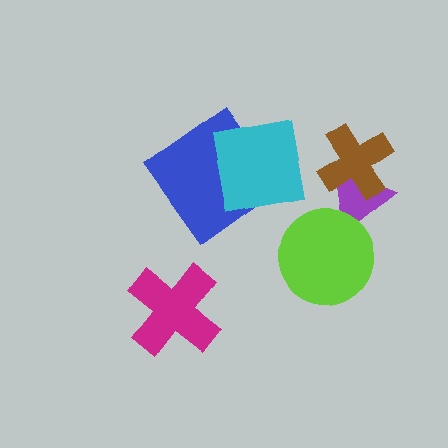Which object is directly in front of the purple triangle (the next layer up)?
The brown cross is directly in front of the purple triangle.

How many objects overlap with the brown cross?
1 object overlaps with the brown cross.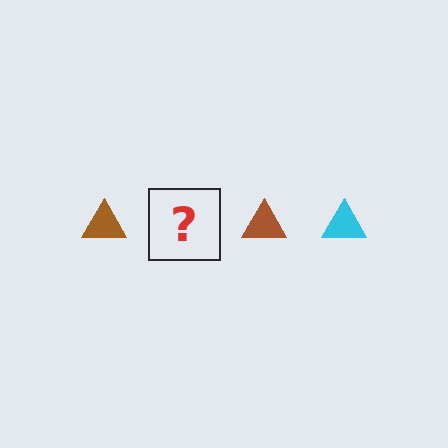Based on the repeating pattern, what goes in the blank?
The blank should be a cyan triangle.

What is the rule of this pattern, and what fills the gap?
The rule is that the pattern cycles through brown, cyan triangles. The gap should be filled with a cyan triangle.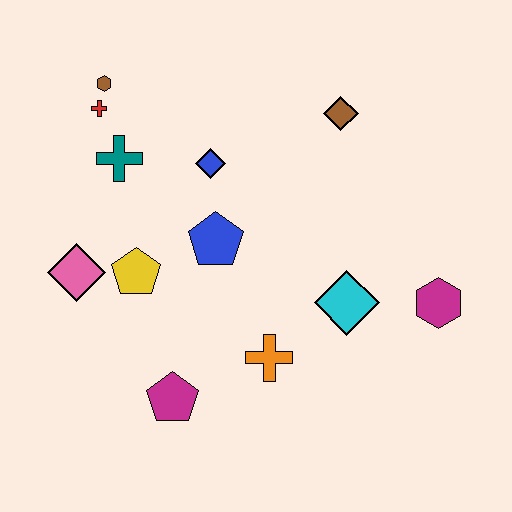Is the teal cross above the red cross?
No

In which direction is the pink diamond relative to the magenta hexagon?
The pink diamond is to the left of the magenta hexagon.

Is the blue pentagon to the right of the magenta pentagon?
Yes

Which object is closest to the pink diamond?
The yellow pentagon is closest to the pink diamond.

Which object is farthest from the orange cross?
The brown hexagon is farthest from the orange cross.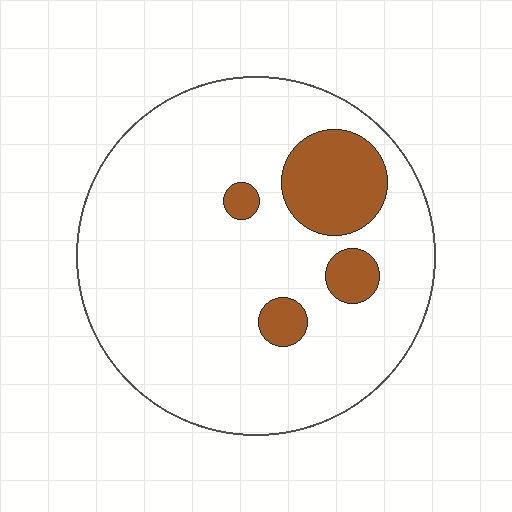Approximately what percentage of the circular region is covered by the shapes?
Approximately 15%.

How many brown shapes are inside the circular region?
4.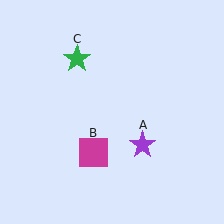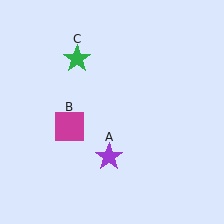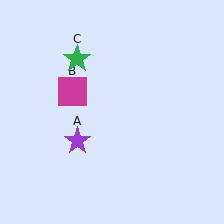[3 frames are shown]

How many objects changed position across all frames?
2 objects changed position: purple star (object A), magenta square (object B).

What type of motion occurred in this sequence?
The purple star (object A), magenta square (object B) rotated clockwise around the center of the scene.